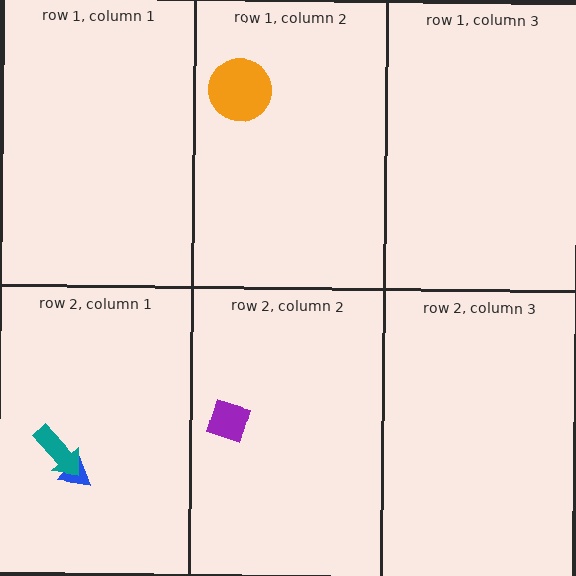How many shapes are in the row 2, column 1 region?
2.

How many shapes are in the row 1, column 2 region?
1.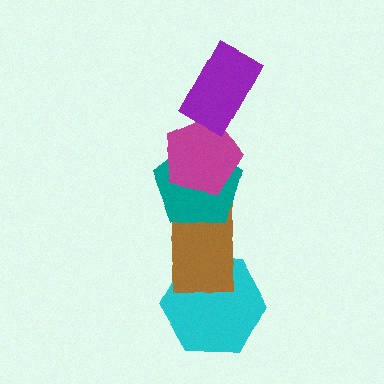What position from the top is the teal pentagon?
The teal pentagon is 3rd from the top.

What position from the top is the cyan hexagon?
The cyan hexagon is 5th from the top.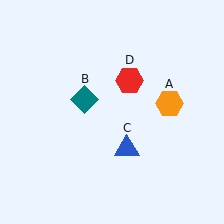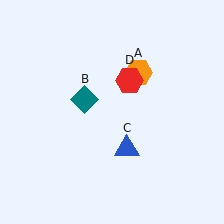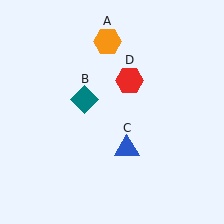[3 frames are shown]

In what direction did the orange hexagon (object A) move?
The orange hexagon (object A) moved up and to the left.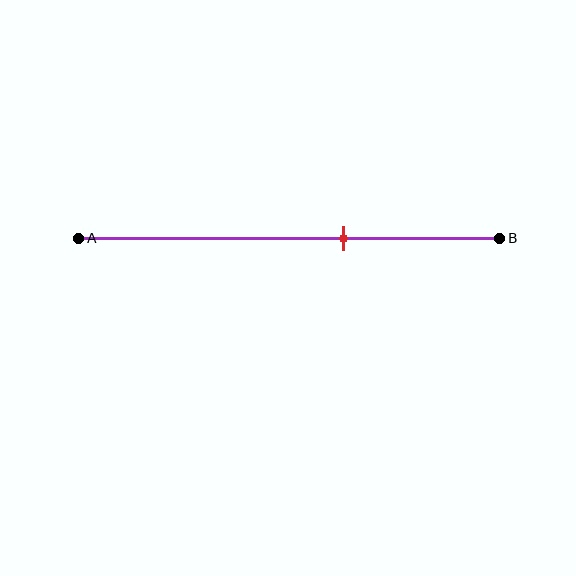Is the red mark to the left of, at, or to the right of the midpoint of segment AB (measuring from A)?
The red mark is to the right of the midpoint of segment AB.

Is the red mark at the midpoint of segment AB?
No, the mark is at about 65% from A, not at the 50% midpoint.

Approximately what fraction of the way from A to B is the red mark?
The red mark is approximately 65% of the way from A to B.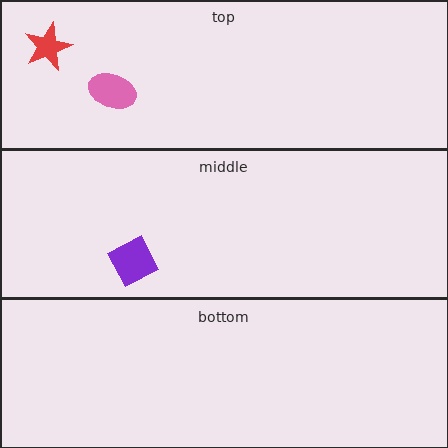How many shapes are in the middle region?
1.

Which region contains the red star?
The top region.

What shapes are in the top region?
The pink ellipse, the red star.